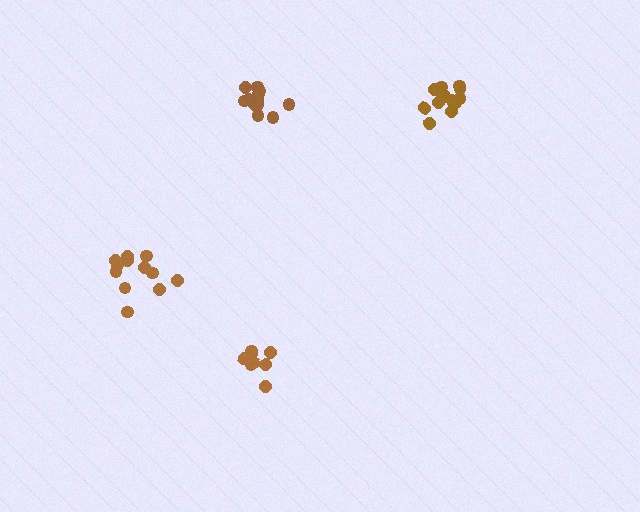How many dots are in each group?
Group 1: 13 dots, Group 2: 12 dots, Group 3: 8 dots, Group 4: 13 dots (46 total).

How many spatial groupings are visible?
There are 4 spatial groupings.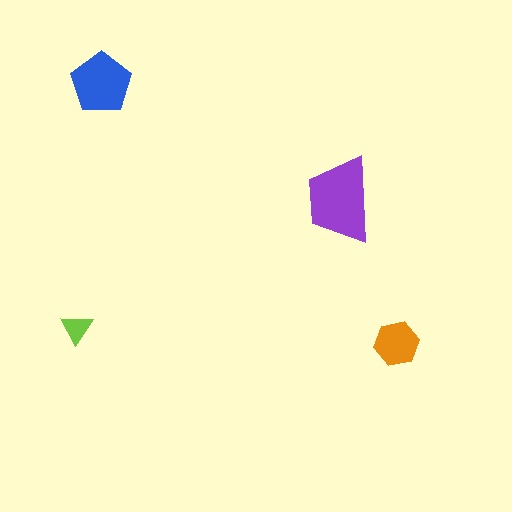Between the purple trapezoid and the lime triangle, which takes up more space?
The purple trapezoid.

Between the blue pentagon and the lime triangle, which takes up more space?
The blue pentagon.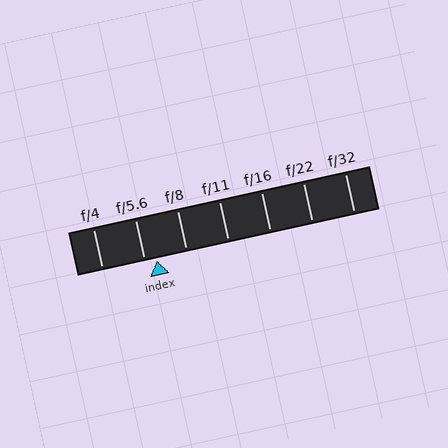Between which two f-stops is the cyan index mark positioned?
The index mark is between f/5.6 and f/8.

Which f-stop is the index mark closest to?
The index mark is closest to f/5.6.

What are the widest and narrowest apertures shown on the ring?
The widest aperture shown is f/4 and the narrowest is f/32.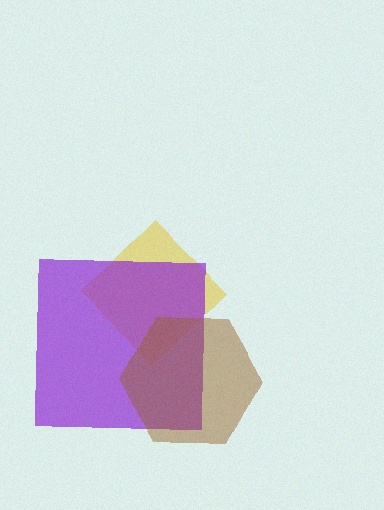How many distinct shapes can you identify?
There are 3 distinct shapes: a yellow diamond, a purple square, a brown hexagon.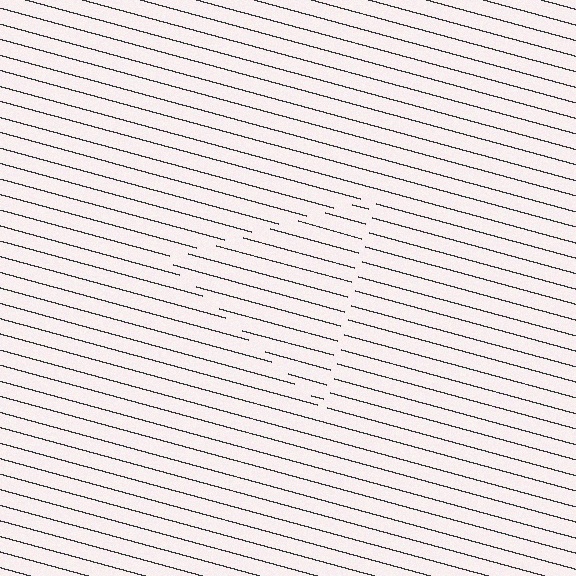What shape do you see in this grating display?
An illusory triangle. The interior of the shape contains the same grating, shifted by half a period — the contour is defined by the phase discontinuity where line-ends from the inner and outer gratings abut.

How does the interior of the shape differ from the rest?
The interior of the shape contains the same grating, shifted by half a period — the contour is defined by the phase discontinuity where line-ends from the inner and outer gratings abut.